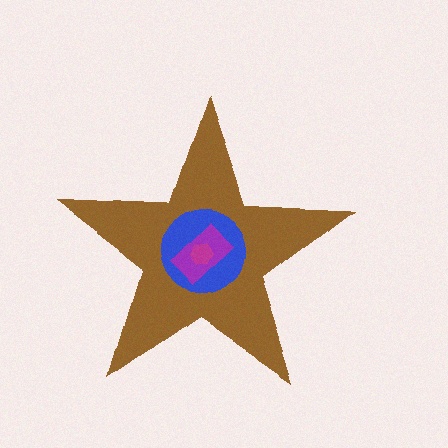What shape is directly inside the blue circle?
The purple rectangle.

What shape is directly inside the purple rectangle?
The magenta hexagon.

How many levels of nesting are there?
4.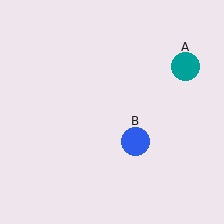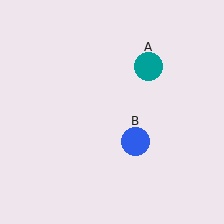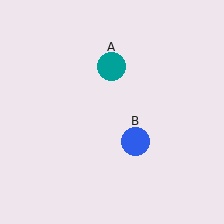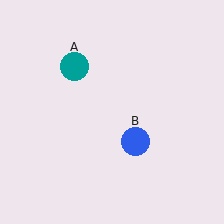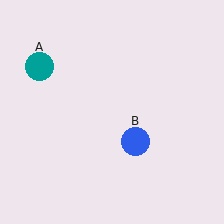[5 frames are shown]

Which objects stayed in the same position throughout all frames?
Blue circle (object B) remained stationary.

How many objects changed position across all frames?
1 object changed position: teal circle (object A).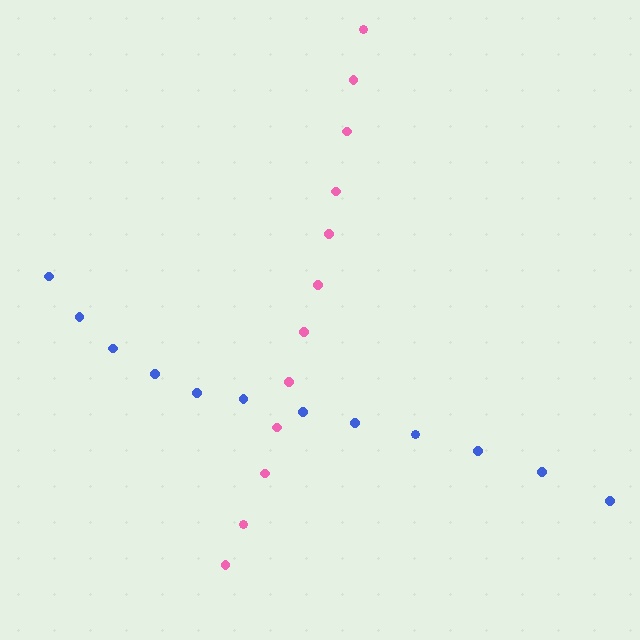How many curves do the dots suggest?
There are 2 distinct paths.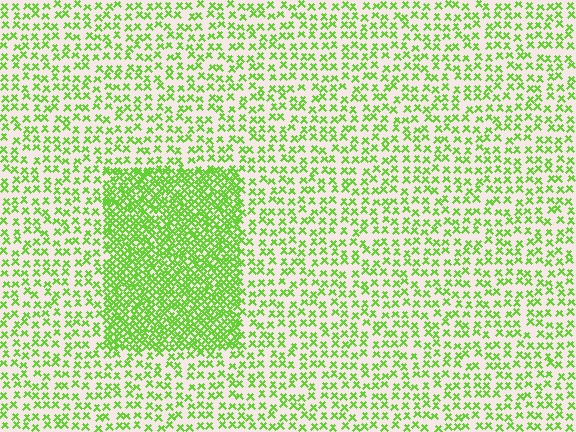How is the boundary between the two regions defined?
The boundary is defined by a change in element density (approximately 2.5x ratio). All elements are the same color, size, and shape.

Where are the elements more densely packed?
The elements are more densely packed inside the rectangle boundary.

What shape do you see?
I see a rectangle.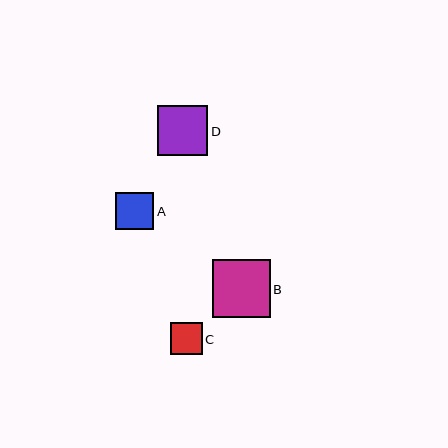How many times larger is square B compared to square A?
Square B is approximately 1.5 times the size of square A.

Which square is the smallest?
Square C is the smallest with a size of approximately 32 pixels.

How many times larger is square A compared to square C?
Square A is approximately 1.2 times the size of square C.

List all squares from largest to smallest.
From largest to smallest: B, D, A, C.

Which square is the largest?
Square B is the largest with a size of approximately 58 pixels.